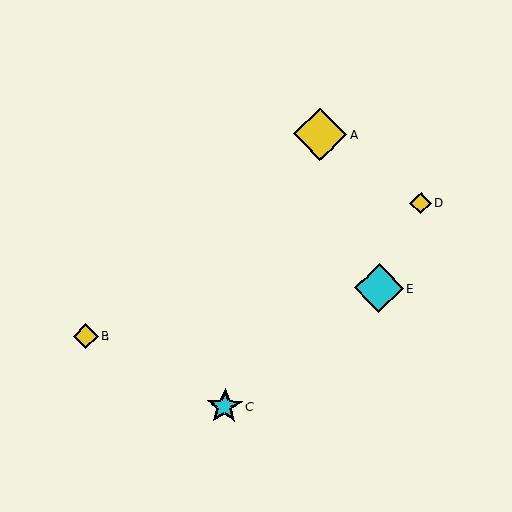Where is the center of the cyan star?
The center of the cyan star is at (225, 406).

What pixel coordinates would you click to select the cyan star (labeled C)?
Click at (225, 406) to select the cyan star C.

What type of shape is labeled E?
Shape E is a cyan diamond.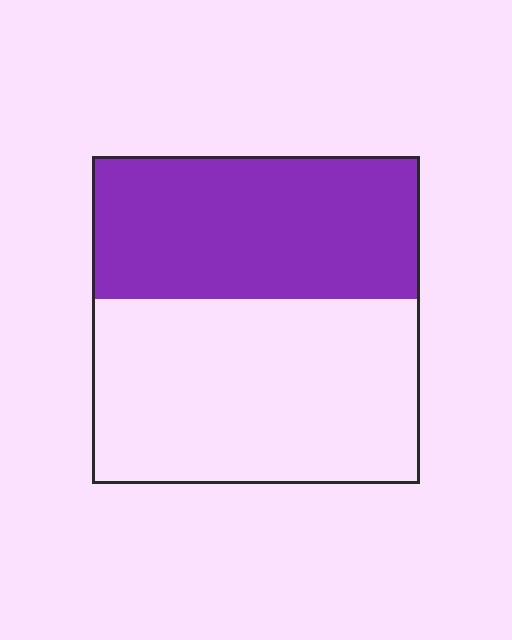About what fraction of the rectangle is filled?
About two fifths (2/5).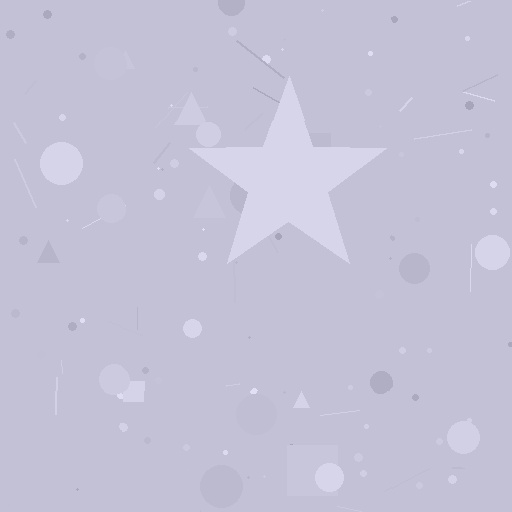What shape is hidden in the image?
A star is hidden in the image.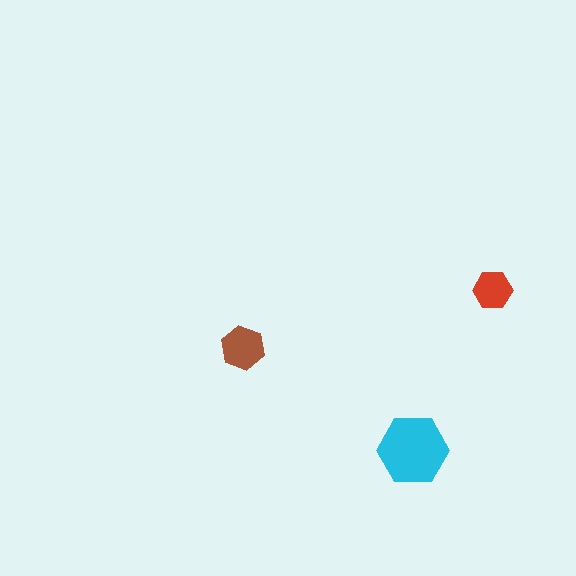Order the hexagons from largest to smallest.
the cyan one, the brown one, the red one.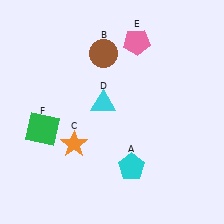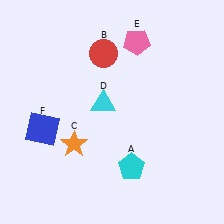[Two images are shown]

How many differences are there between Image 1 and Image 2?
There are 2 differences between the two images.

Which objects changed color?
B changed from brown to red. F changed from green to blue.